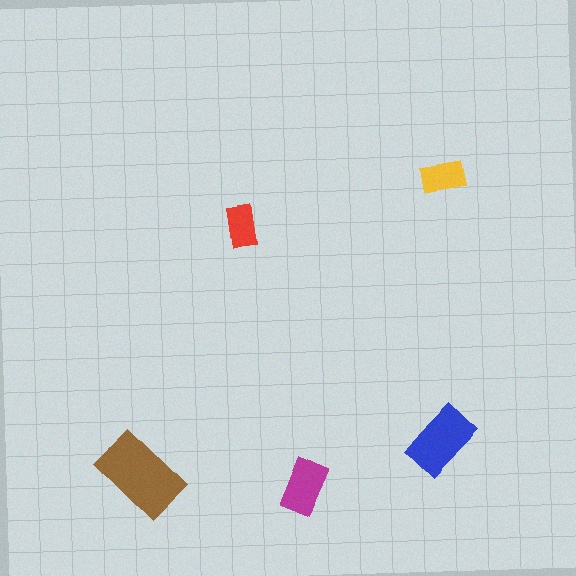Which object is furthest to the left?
The brown rectangle is leftmost.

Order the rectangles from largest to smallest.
the brown one, the blue one, the magenta one, the yellow one, the red one.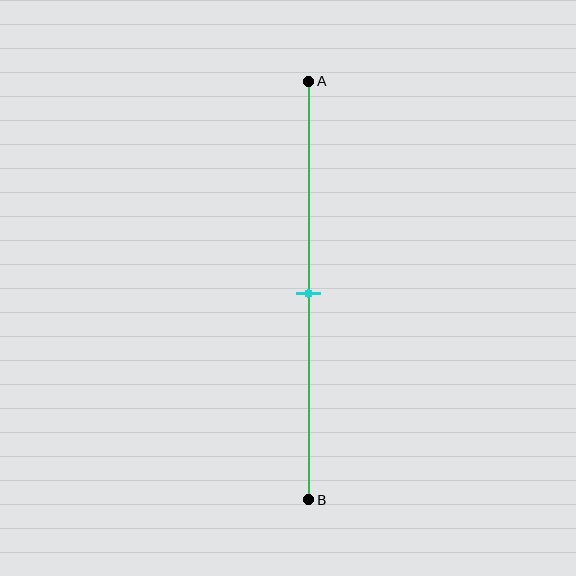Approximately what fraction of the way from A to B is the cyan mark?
The cyan mark is approximately 50% of the way from A to B.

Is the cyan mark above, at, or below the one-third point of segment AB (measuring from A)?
The cyan mark is below the one-third point of segment AB.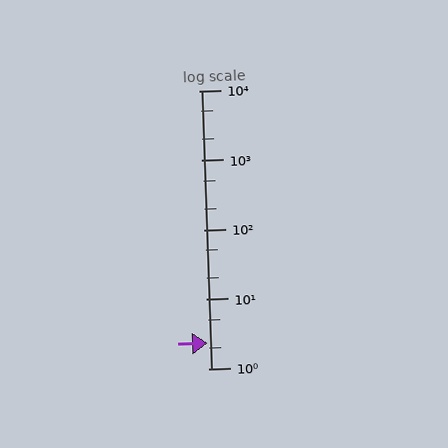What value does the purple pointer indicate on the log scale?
The pointer indicates approximately 2.3.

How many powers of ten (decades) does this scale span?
The scale spans 4 decades, from 1 to 10000.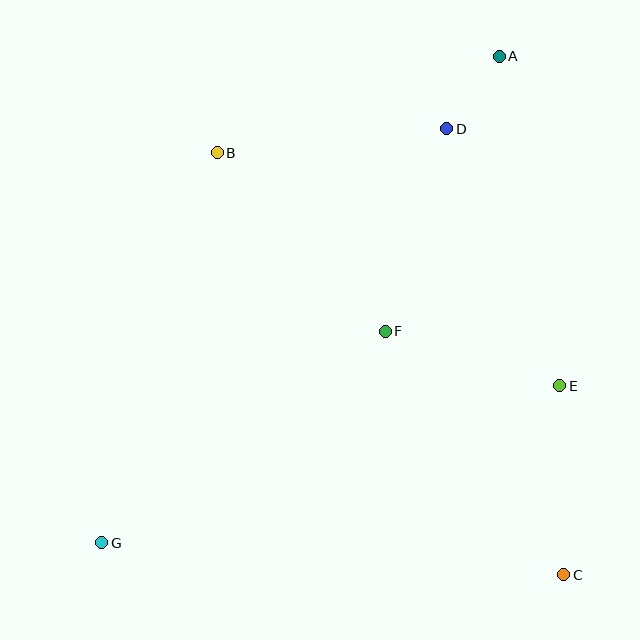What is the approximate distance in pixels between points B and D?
The distance between B and D is approximately 231 pixels.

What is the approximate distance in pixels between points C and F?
The distance between C and F is approximately 302 pixels.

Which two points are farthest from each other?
Points A and G are farthest from each other.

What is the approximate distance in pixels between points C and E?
The distance between C and E is approximately 189 pixels.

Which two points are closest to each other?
Points A and D are closest to each other.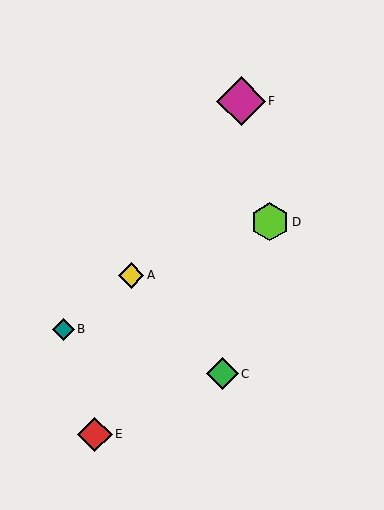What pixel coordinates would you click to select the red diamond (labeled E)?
Click at (95, 434) to select the red diamond E.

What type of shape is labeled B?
Shape B is a teal diamond.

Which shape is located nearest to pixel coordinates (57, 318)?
The teal diamond (labeled B) at (63, 330) is nearest to that location.